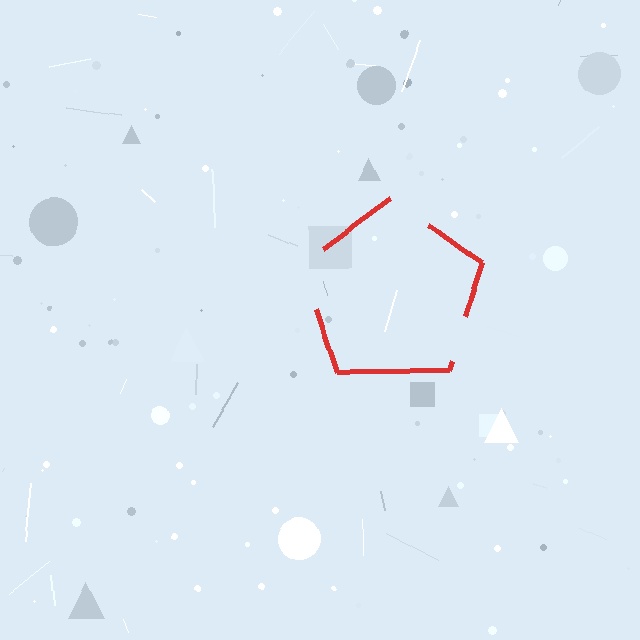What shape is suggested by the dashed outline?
The dashed outline suggests a pentagon.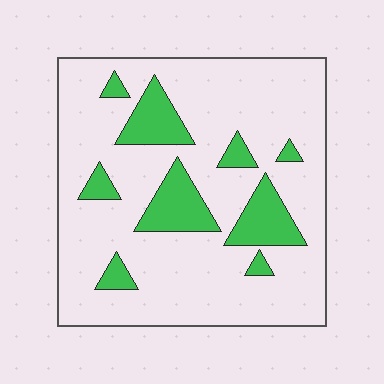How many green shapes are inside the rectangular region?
9.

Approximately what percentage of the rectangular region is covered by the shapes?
Approximately 20%.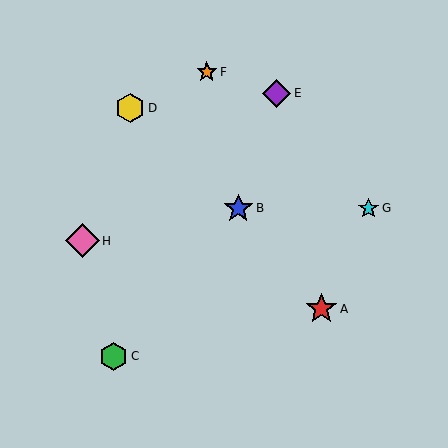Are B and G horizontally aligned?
Yes, both are at y≈208.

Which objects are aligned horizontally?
Objects B, G are aligned horizontally.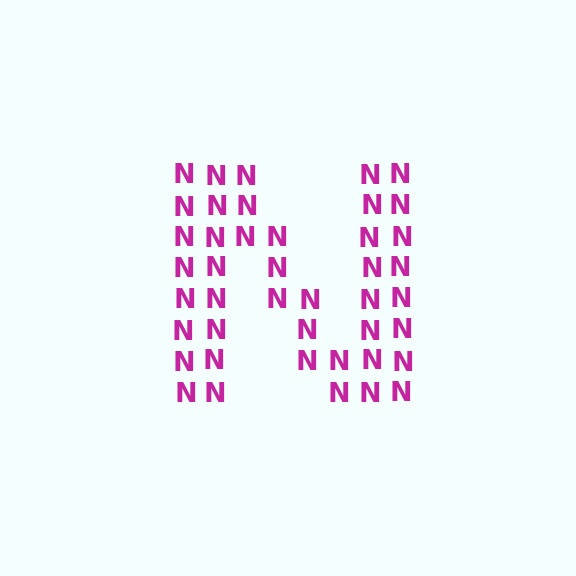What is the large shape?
The large shape is the letter N.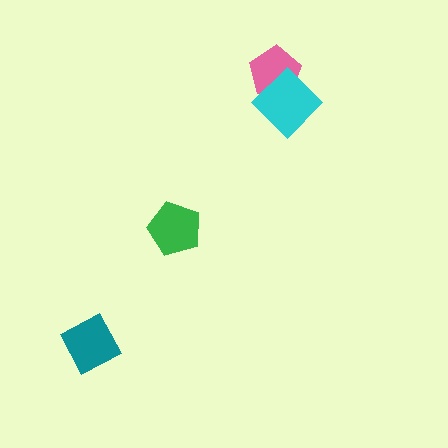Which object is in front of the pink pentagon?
The cyan diamond is in front of the pink pentagon.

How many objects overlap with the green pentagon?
0 objects overlap with the green pentagon.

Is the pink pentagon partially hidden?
Yes, it is partially covered by another shape.